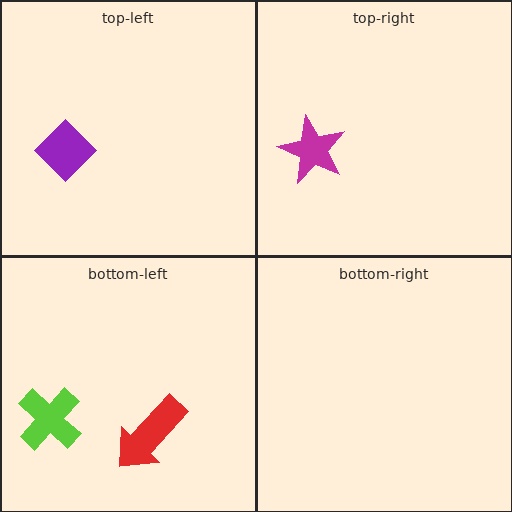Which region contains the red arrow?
The bottom-left region.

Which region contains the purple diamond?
The top-left region.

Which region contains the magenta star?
The top-right region.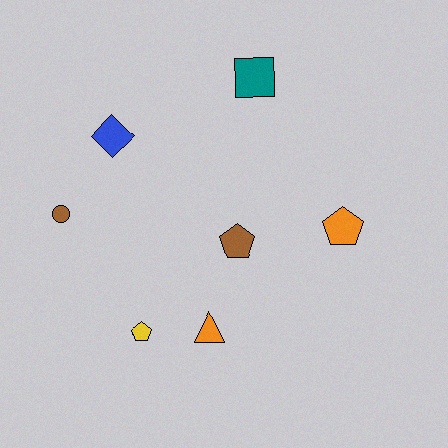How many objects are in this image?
There are 7 objects.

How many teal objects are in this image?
There is 1 teal object.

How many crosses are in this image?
There are no crosses.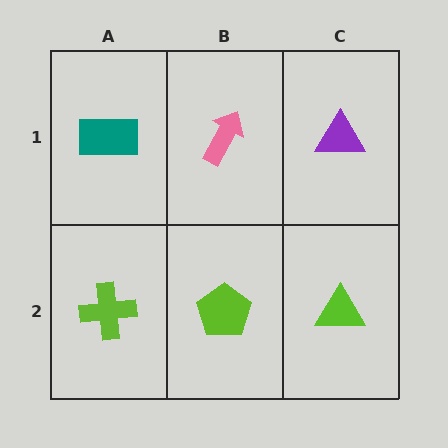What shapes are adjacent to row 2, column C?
A purple triangle (row 1, column C), a lime pentagon (row 2, column B).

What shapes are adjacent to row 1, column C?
A lime triangle (row 2, column C), a pink arrow (row 1, column B).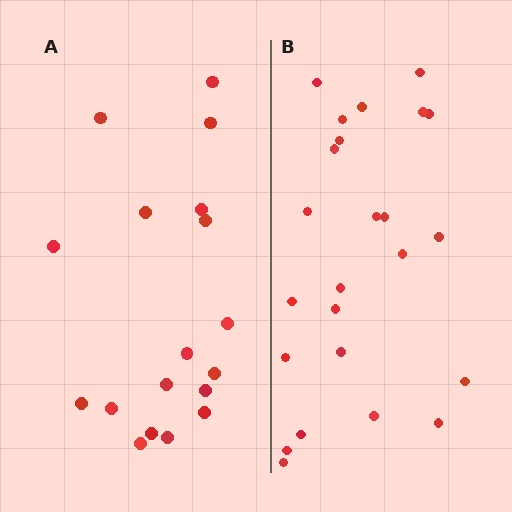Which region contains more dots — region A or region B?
Region B (the right region) has more dots.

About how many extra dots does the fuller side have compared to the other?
Region B has about 6 more dots than region A.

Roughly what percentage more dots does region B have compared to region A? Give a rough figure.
About 35% more.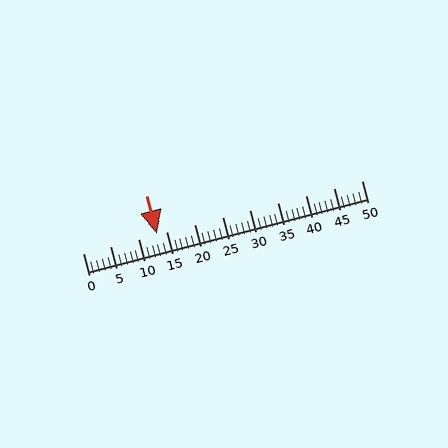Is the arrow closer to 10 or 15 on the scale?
The arrow is closer to 15.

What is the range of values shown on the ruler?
The ruler shows values from 0 to 50.